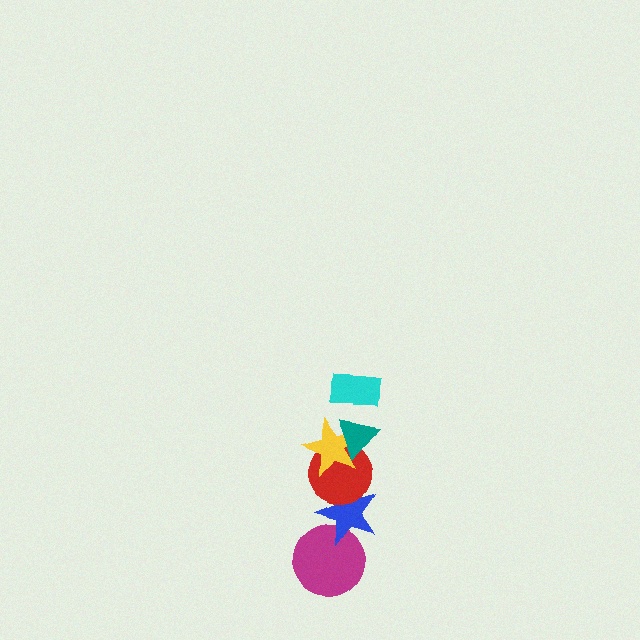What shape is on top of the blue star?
The red circle is on top of the blue star.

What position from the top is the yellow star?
The yellow star is 3rd from the top.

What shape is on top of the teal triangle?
The cyan rectangle is on top of the teal triangle.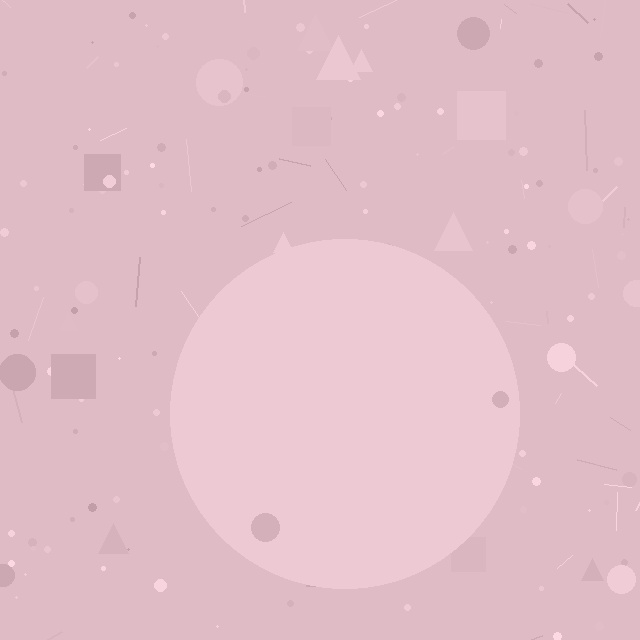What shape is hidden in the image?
A circle is hidden in the image.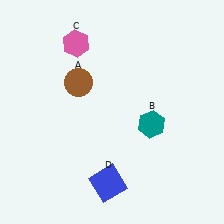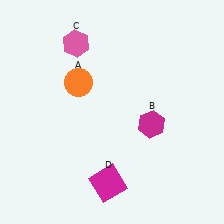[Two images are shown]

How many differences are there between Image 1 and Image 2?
There are 3 differences between the two images.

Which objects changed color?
A changed from brown to orange. B changed from teal to magenta. D changed from blue to magenta.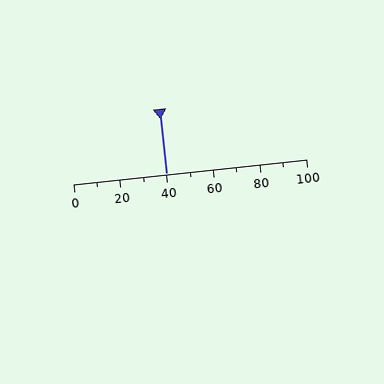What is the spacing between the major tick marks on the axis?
The major ticks are spaced 20 apart.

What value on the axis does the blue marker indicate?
The marker indicates approximately 40.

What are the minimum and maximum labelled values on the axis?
The axis runs from 0 to 100.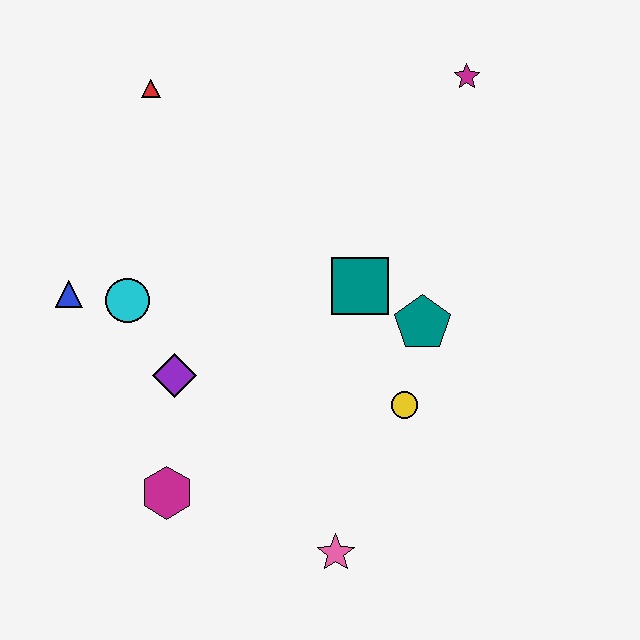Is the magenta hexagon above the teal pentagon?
No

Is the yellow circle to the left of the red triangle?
No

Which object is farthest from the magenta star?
The magenta hexagon is farthest from the magenta star.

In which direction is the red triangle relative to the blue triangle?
The red triangle is above the blue triangle.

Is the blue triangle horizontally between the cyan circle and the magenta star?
No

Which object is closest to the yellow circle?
The teal pentagon is closest to the yellow circle.